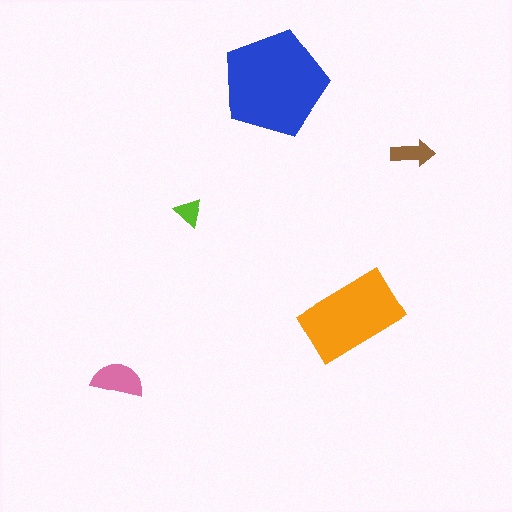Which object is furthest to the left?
The pink semicircle is leftmost.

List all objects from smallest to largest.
The lime triangle, the brown arrow, the pink semicircle, the orange rectangle, the blue pentagon.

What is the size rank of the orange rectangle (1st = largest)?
2nd.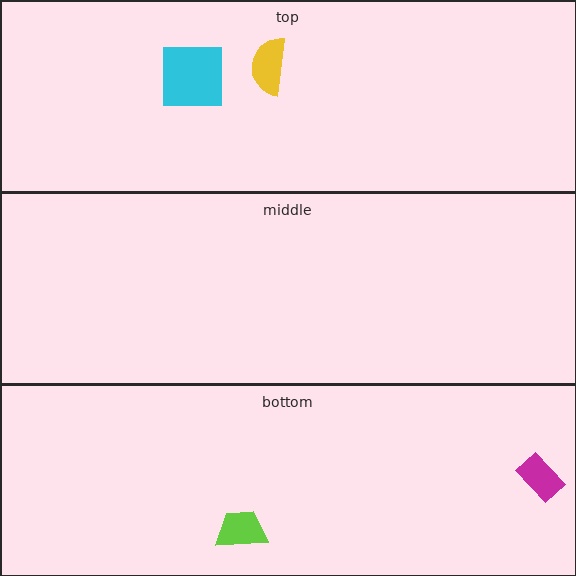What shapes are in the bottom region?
The lime trapezoid, the magenta rectangle.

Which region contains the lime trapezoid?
The bottom region.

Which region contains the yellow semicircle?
The top region.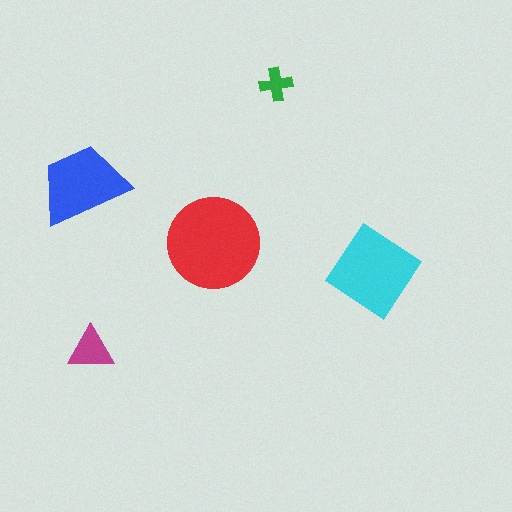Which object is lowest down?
The magenta triangle is bottommost.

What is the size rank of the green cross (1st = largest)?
5th.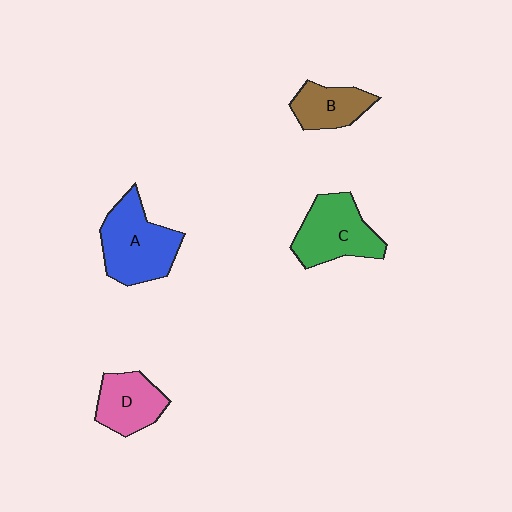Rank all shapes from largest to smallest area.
From largest to smallest: A (blue), C (green), D (pink), B (brown).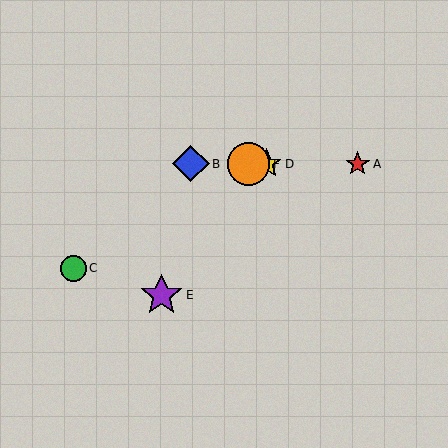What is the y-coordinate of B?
Object B is at y≈164.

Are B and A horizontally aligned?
Yes, both are at y≈164.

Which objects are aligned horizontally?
Objects A, B, D, F are aligned horizontally.